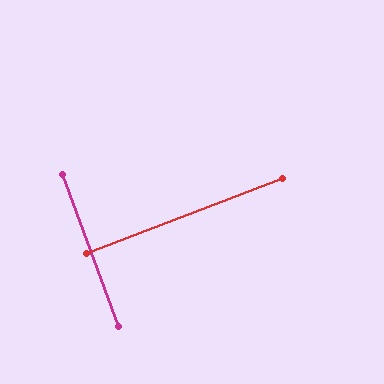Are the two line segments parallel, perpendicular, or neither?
Perpendicular — they meet at approximately 89°.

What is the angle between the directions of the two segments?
Approximately 89 degrees.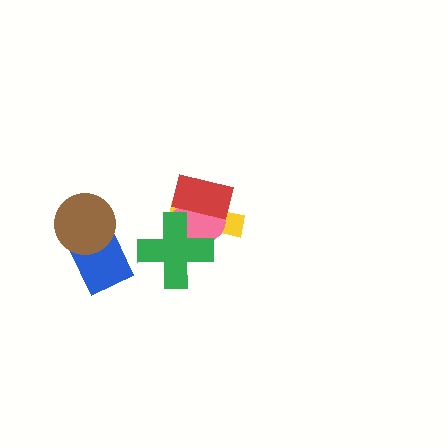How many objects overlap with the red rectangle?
2 objects overlap with the red rectangle.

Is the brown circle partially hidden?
No, no other shape covers it.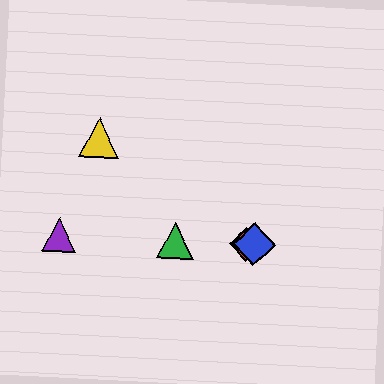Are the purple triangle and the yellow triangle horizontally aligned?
No, the purple triangle is at y≈235 and the yellow triangle is at y≈138.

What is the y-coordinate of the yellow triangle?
The yellow triangle is at y≈138.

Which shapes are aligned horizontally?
The red diamond, the blue diamond, the green triangle, the purple triangle are aligned horizontally.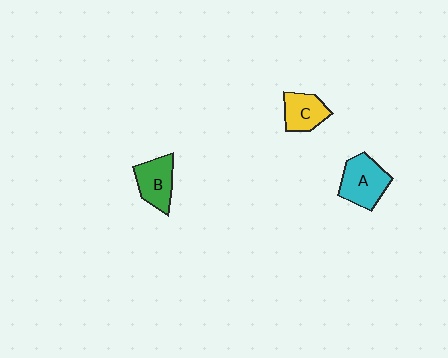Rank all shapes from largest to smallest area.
From largest to smallest: A (cyan), B (green), C (yellow).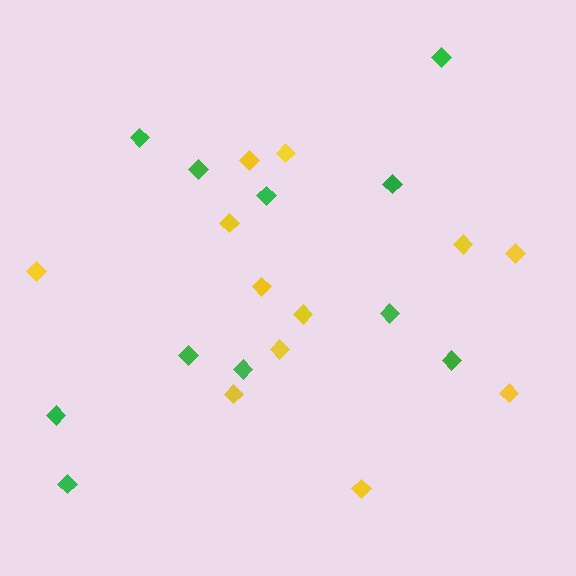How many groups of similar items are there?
There are 2 groups: one group of yellow diamonds (12) and one group of green diamonds (11).